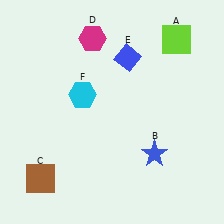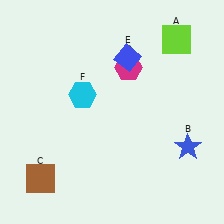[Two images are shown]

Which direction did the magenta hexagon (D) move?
The magenta hexagon (D) moved right.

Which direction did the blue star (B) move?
The blue star (B) moved right.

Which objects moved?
The objects that moved are: the blue star (B), the magenta hexagon (D).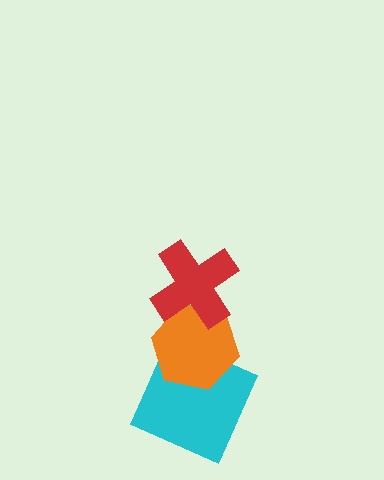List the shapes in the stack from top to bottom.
From top to bottom: the red cross, the orange hexagon, the cyan square.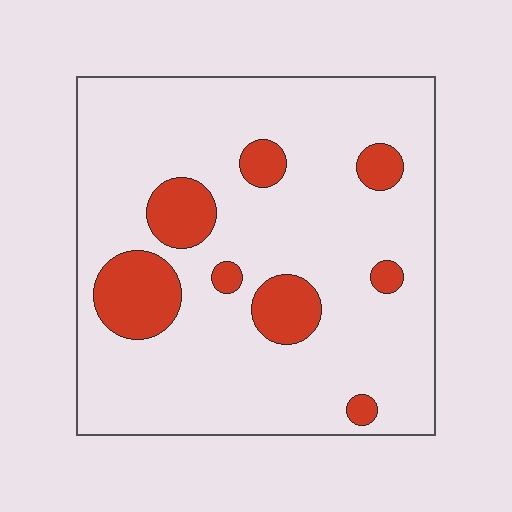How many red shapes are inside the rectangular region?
8.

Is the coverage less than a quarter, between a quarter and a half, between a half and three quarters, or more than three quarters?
Less than a quarter.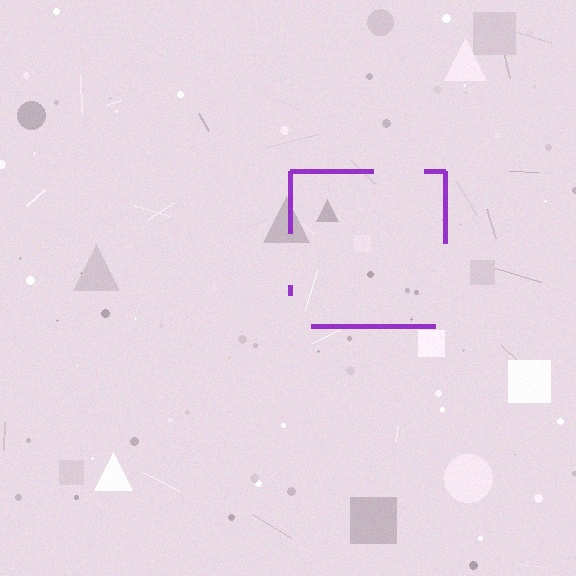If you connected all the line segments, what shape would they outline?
They would outline a square.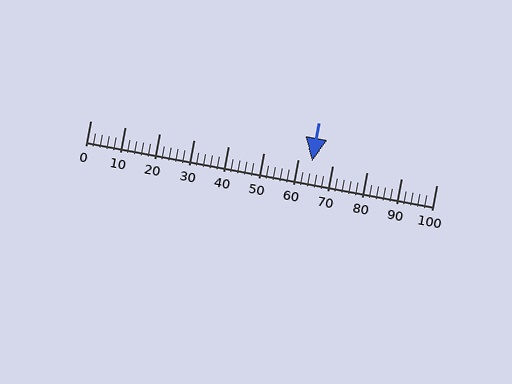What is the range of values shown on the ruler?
The ruler shows values from 0 to 100.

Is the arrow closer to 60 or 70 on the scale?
The arrow is closer to 60.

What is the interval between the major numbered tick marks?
The major tick marks are spaced 10 units apart.